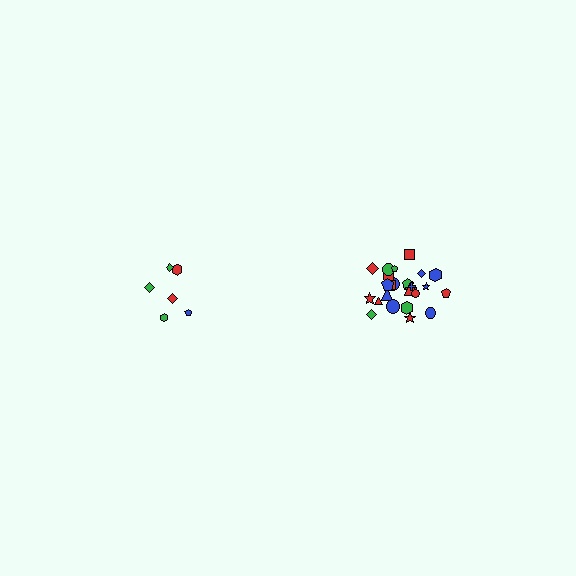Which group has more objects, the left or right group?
The right group.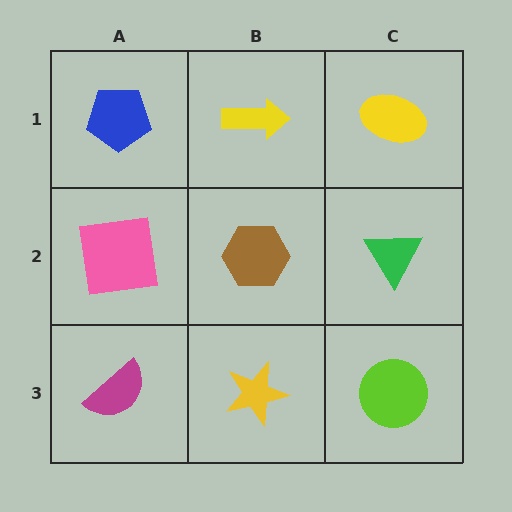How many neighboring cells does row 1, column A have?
2.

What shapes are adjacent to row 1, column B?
A brown hexagon (row 2, column B), a blue pentagon (row 1, column A), a yellow ellipse (row 1, column C).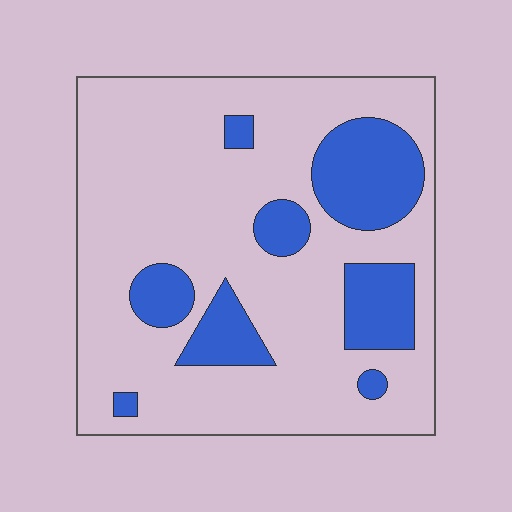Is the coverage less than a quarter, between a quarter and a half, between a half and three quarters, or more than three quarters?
Less than a quarter.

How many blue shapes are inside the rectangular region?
8.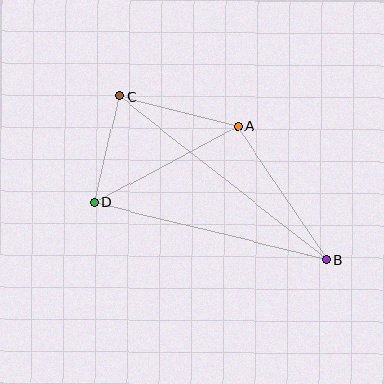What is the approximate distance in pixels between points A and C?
The distance between A and C is approximately 122 pixels.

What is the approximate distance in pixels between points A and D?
The distance between A and D is approximately 162 pixels.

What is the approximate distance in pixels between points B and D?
The distance between B and D is approximately 239 pixels.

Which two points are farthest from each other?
Points B and C are farthest from each other.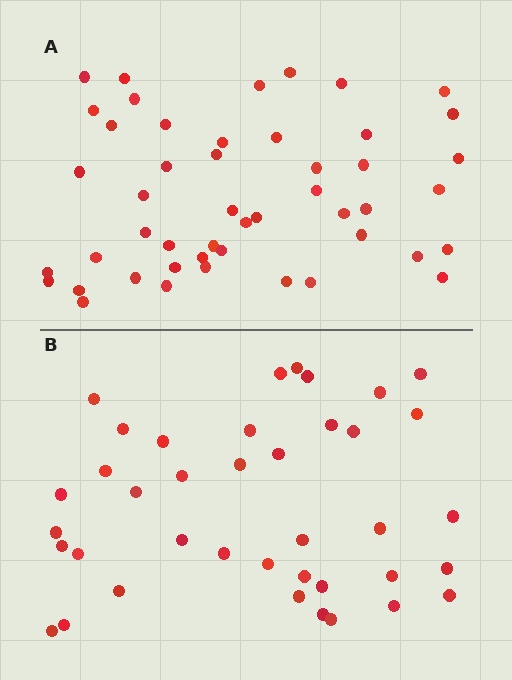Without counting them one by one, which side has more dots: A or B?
Region A (the top region) has more dots.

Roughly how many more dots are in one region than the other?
Region A has roughly 8 or so more dots than region B.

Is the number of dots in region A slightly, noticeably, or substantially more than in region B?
Region A has only slightly more — the two regions are fairly close. The ratio is roughly 1.2 to 1.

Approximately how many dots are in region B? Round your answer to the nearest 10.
About 40 dots. (The exact count is 39, which rounds to 40.)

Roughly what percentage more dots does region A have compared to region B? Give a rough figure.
About 25% more.